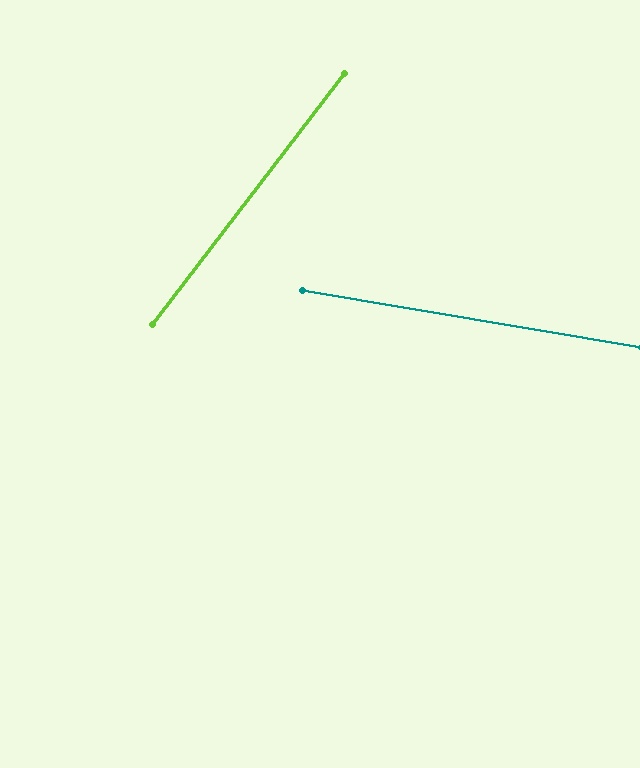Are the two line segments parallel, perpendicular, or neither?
Neither parallel nor perpendicular — they differ by about 62°.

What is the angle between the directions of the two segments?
Approximately 62 degrees.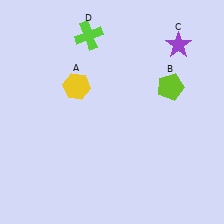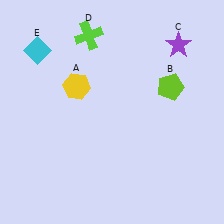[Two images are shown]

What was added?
A cyan diamond (E) was added in Image 2.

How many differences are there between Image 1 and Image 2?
There is 1 difference between the two images.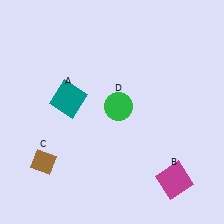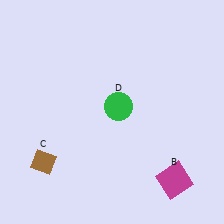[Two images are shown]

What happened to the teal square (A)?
The teal square (A) was removed in Image 2. It was in the top-left area of Image 1.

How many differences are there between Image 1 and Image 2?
There is 1 difference between the two images.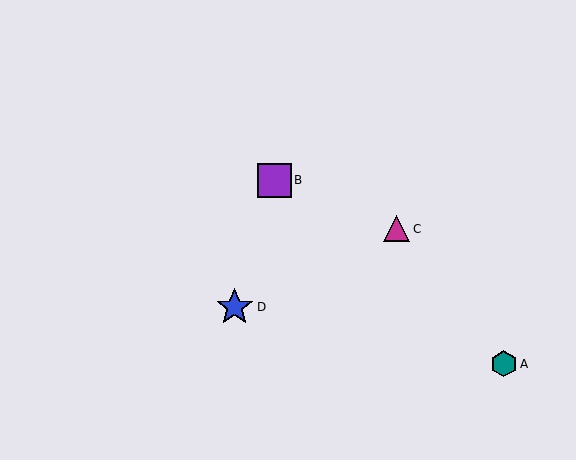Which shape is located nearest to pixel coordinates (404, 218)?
The magenta triangle (labeled C) at (396, 229) is nearest to that location.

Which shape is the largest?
The blue star (labeled D) is the largest.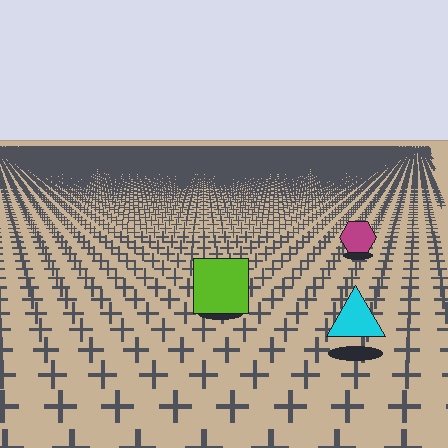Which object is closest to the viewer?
The cyan triangle is closest. The texture marks near it are larger and more spread out.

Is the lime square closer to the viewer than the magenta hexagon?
Yes. The lime square is closer — you can tell from the texture gradient: the ground texture is coarser near it.